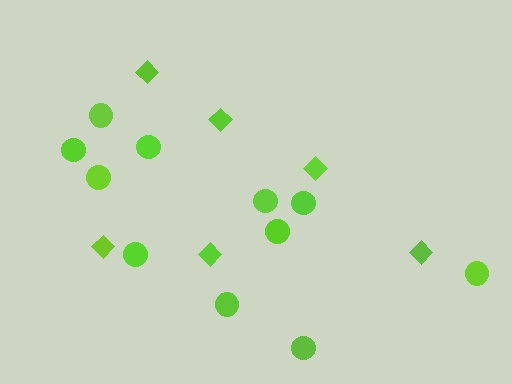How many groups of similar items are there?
There are 2 groups: one group of diamonds (6) and one group of circles (11).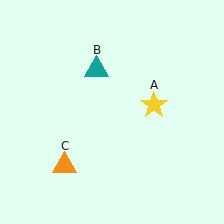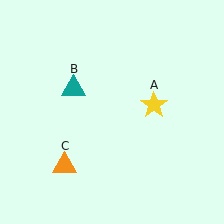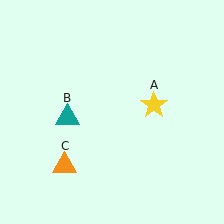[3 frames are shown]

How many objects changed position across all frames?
1 object changed position: teal triangle (object B).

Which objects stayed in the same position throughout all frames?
Yellow star (object A) and orange triangle (object C) remained stationary.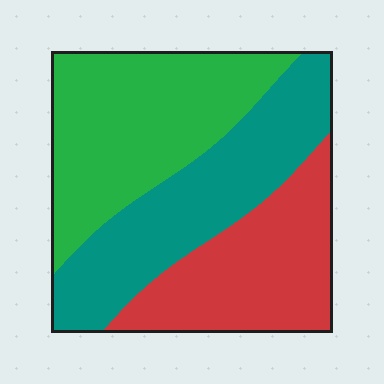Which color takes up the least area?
Red, at roughly 30%.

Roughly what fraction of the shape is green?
Green takes up about three eighths (3/8) of the shape.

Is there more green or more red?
Green.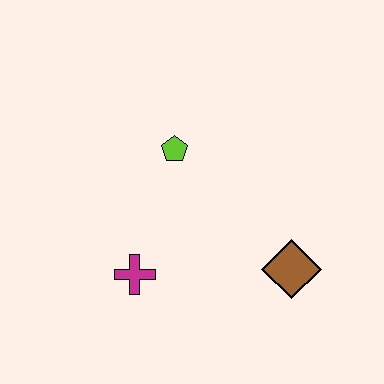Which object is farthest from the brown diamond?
The lime pentagon is farthest from the brown diamond.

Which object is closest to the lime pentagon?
The magenta cross is closest to the lime pentagon.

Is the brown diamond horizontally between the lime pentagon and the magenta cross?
No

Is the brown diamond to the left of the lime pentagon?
No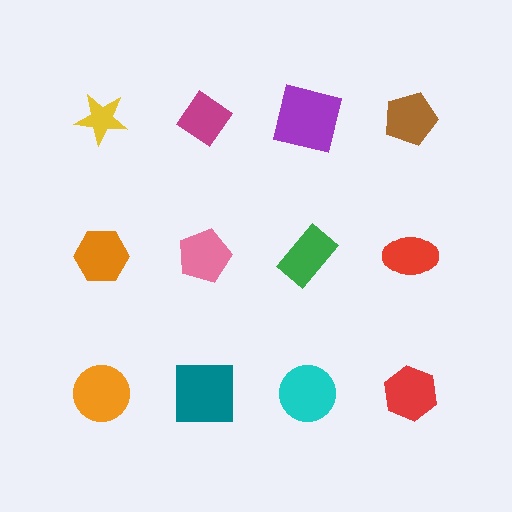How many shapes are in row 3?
4 shapes.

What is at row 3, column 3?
A cyan circle.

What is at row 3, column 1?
An orange circle.